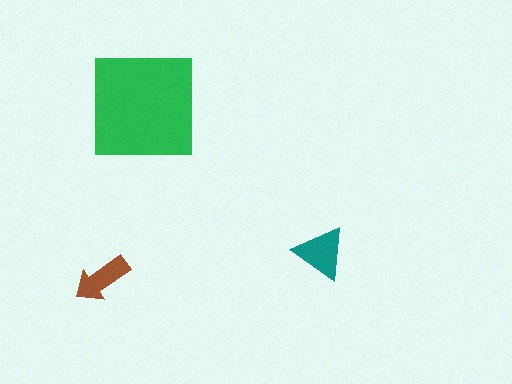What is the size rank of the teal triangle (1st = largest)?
2nd.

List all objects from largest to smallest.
The green square, the teal triangle, the brown arrow.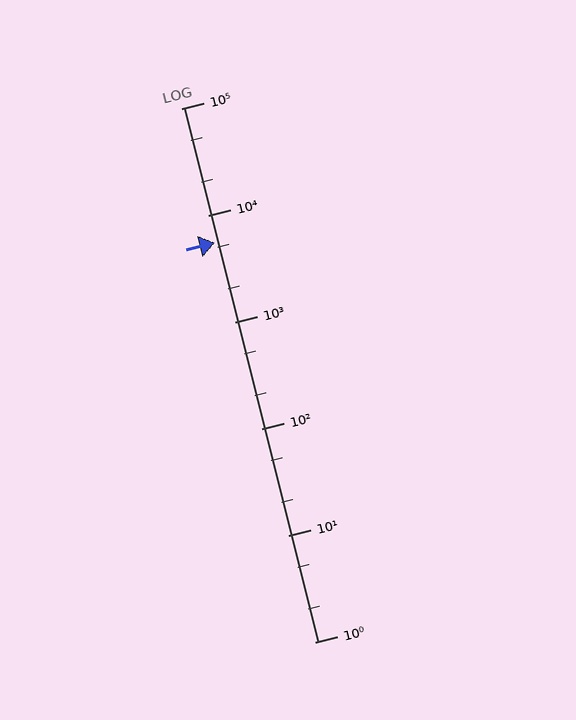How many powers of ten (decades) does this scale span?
The scale spans 5 decades, from 1 to 100000.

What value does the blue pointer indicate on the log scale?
The pointer indicates approximately 5500.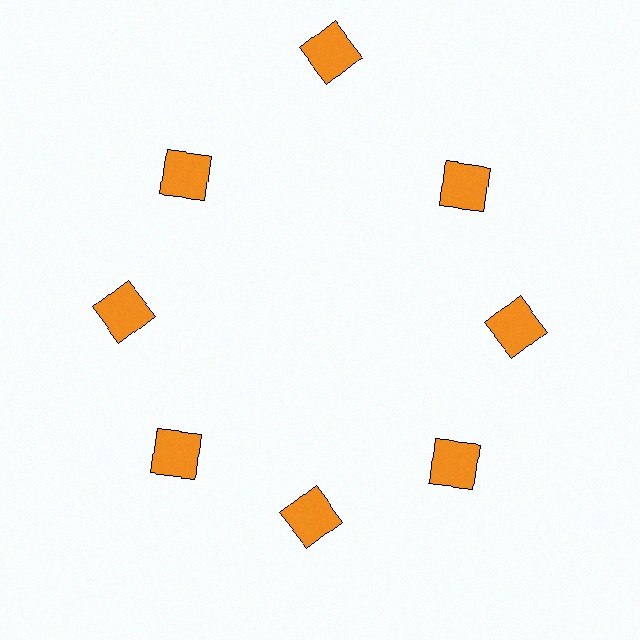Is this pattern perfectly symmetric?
No. The 8 orange squares are arranged in a ring, but one element near the 12 o'clock position is pushed outward from the center, breaking the 8-fold rotational symmetry.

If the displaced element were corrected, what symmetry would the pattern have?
It would have 8-fold rotational symmetry — the pattern would map onto itself every 45 degrees.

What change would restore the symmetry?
The symmetry would be restored by moving it inward, back onto the ring so that all 8 squares sit at equal angles and equal distance from the center.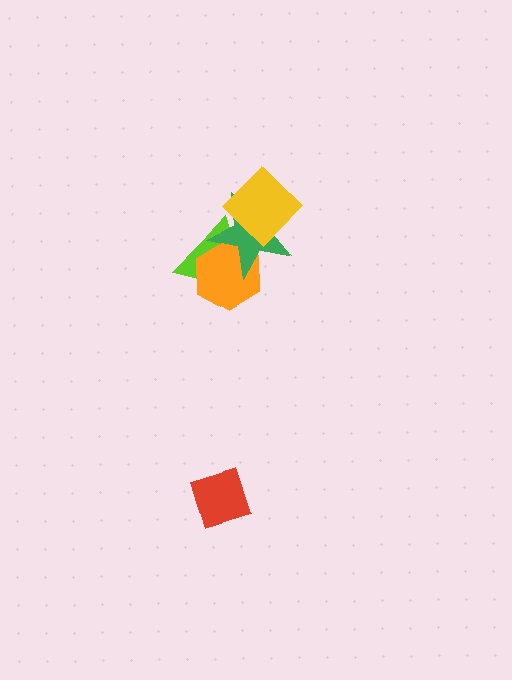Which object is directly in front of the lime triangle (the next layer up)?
The orange hexagon is directly in front of the lime triangle.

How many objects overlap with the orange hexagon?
2 objects overlap with the orange hexagon.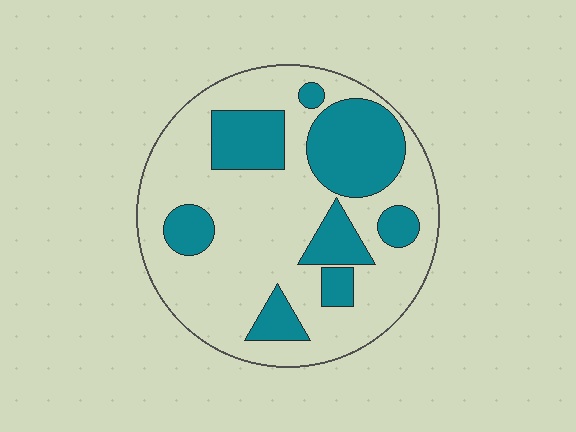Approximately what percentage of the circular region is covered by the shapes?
Approximately 30%.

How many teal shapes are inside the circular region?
8.